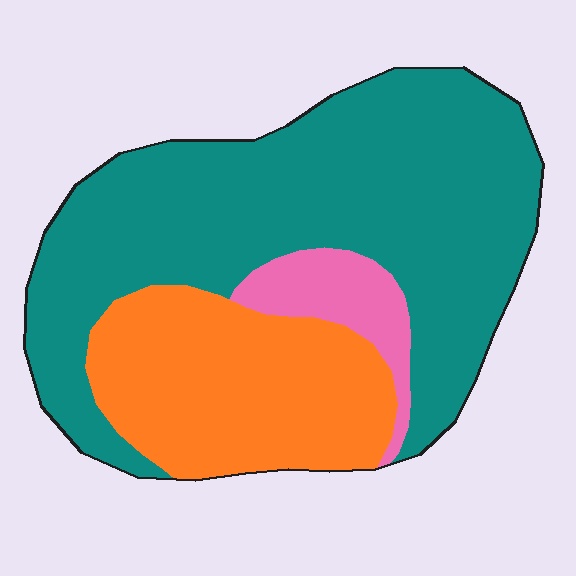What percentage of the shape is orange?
Orange takes up between a quarter and a half of the shape.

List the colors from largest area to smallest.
From largest to smallest: teal, orange, pink.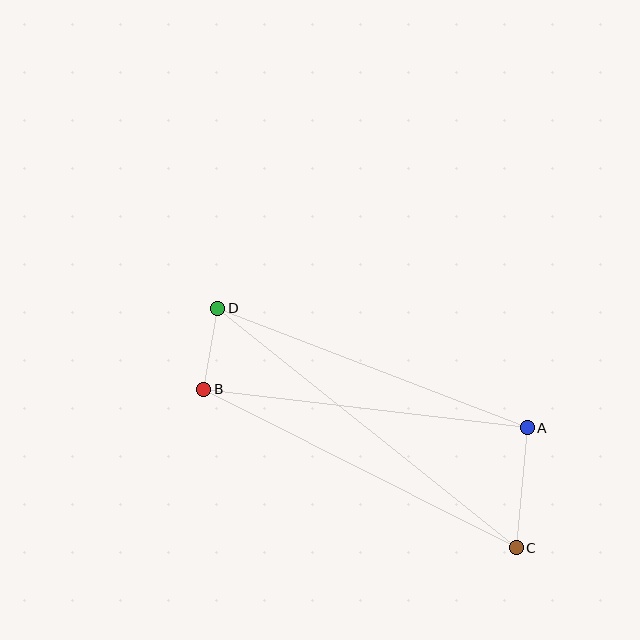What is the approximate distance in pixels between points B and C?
The distance between B and C is approximately 350 pixels.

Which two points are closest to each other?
Points B and D are closest to each other.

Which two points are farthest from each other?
Points C and D are farthest from each other.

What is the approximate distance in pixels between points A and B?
The distance between A and B is approximately 326 pixels.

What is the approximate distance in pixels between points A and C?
The distance between A and C is approximately 121 pixels.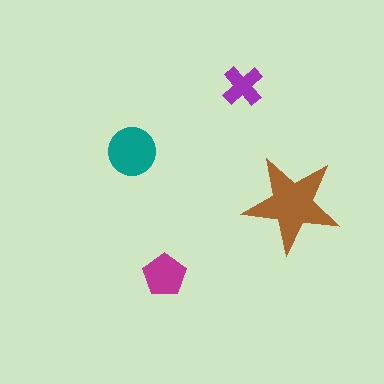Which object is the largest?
The brown star.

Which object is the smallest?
The purple cross.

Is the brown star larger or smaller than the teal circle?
Larger.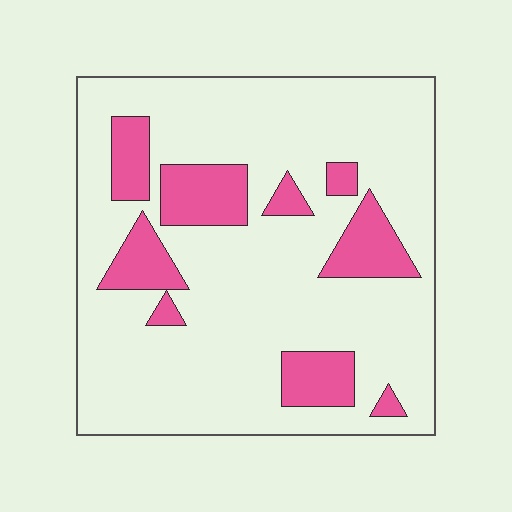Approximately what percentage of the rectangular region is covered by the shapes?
Approximately 20%.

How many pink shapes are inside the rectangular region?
9.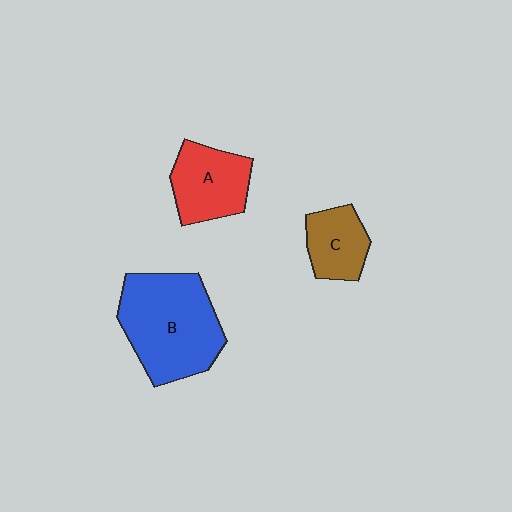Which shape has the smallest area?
Shape C (brown).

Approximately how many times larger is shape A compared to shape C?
Approximately 1.3 times.